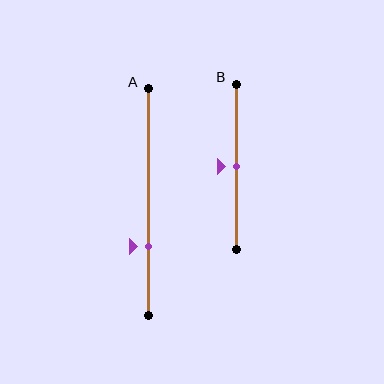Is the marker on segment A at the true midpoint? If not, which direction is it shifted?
No, the marker on segment A is shifted downward by about 20% of the segment length.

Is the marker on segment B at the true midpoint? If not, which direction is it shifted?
Yes, the marker on segment B is at the true midpoint.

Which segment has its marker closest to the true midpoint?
Segment B has its marker closest to the true midpoint.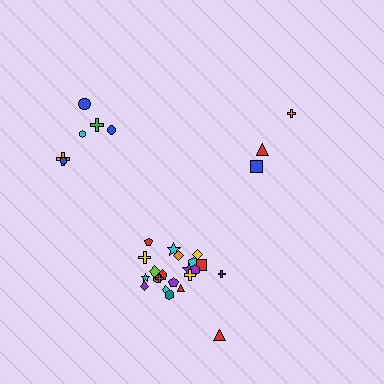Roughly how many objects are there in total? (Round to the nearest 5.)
Roughly 30 objects in total.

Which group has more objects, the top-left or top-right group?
The top-left group.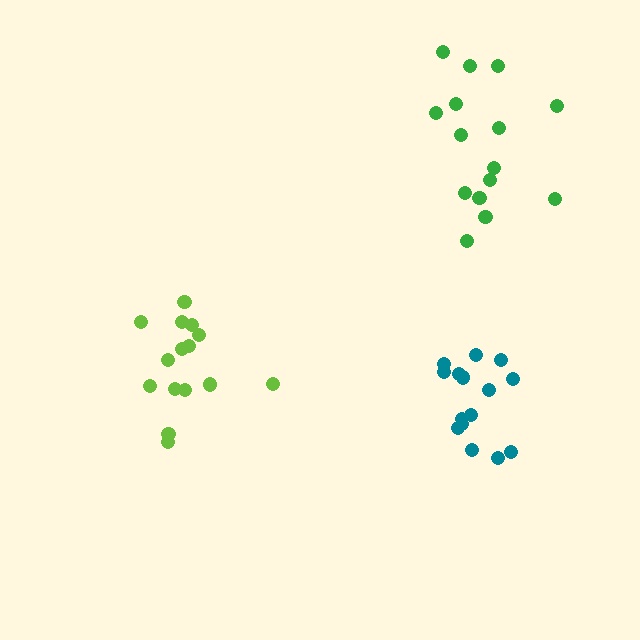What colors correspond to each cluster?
The clusters are colored: green, lime, teal.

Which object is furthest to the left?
The lime cluster is leftmost.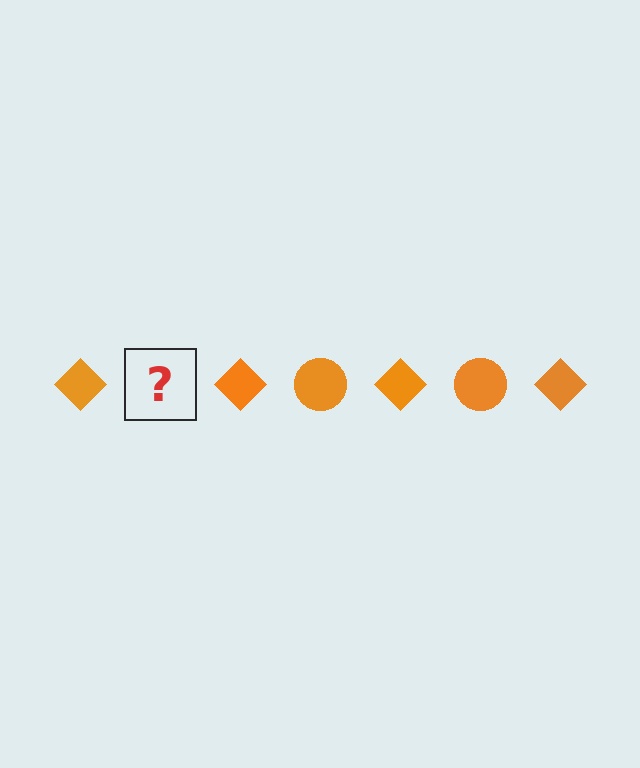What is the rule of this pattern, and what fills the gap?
The rule is that the pattern cycles through diamond, circle shapes in orange. The gap should be filled with an orange circle.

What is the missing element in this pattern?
The missing element is an orange circle.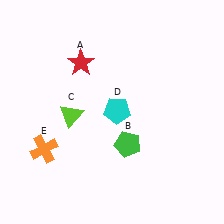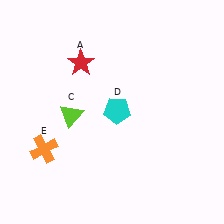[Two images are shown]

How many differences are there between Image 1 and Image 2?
There is 1 difference between the two images.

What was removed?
The green pentagon (B) was removed in Image 2.